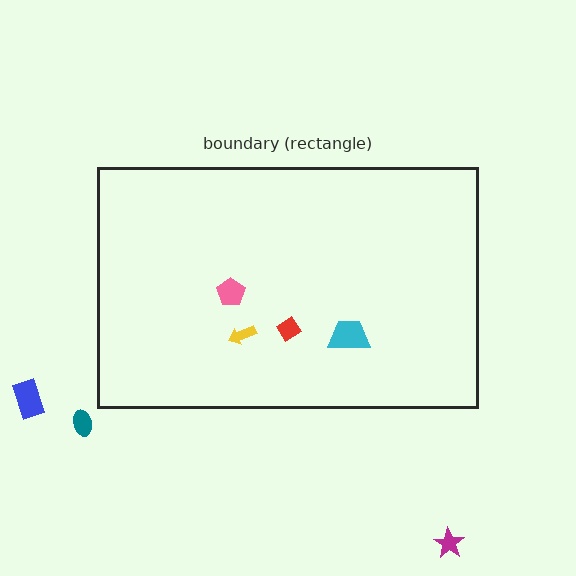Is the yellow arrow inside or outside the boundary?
Inside.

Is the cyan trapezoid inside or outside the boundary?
Inside.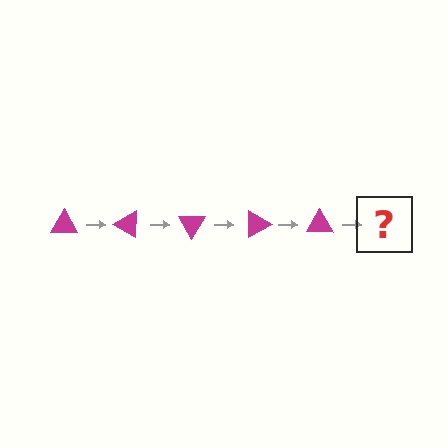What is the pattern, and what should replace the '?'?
The pattern is that the triangle rotates 30 degrees each step. The '?' should be a magenta triangle rotated 150 degrees.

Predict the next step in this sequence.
The next step is a magenta triangle rotated 150 degrees.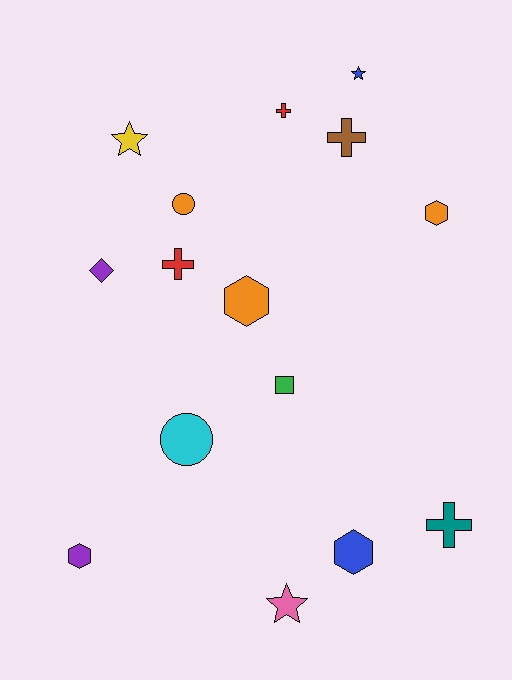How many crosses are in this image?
There are 4 crosses.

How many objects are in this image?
There are 15 objects.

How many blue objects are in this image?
There are 2 blue objects.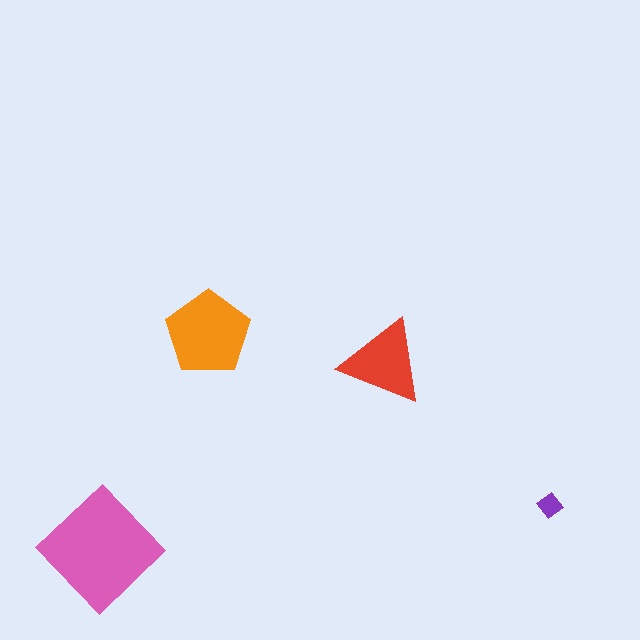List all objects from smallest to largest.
The purple diamond, the red triangle, the orange pentagon, the pink diamond.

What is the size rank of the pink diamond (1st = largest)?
1st.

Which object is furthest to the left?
The pink diamond is leftmost.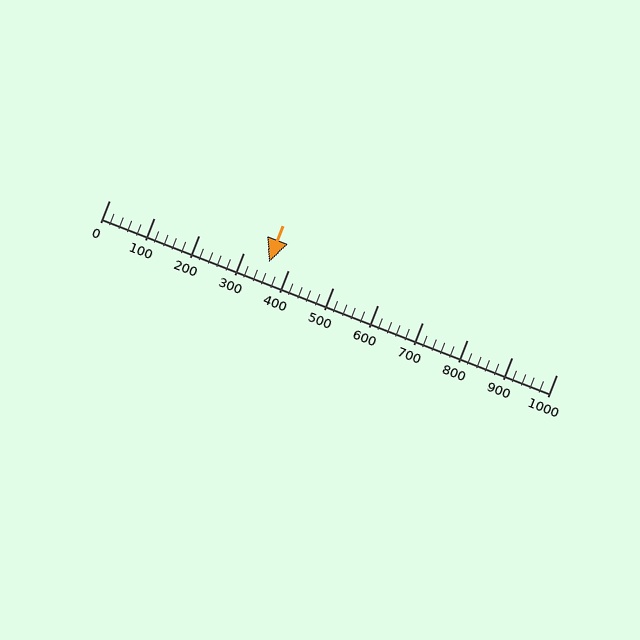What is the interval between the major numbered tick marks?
The major tick marks are spaced 100 units apart.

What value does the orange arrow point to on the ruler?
The orange arrow points to approximately 358.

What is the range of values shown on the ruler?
The ruler shows values from 0 to 1000.